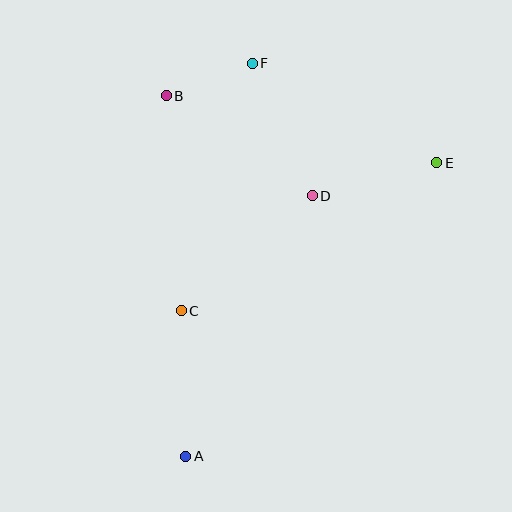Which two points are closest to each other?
Points B and F are closest to each other.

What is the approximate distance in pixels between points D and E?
The distance between D and E is approximately 129 pixels.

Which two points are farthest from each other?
Points A and F are farthest from each other.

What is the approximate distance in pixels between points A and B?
The distance between A and B is approximately 361 pixels.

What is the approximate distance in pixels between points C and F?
The distance between C and F is approximately 257 pixels.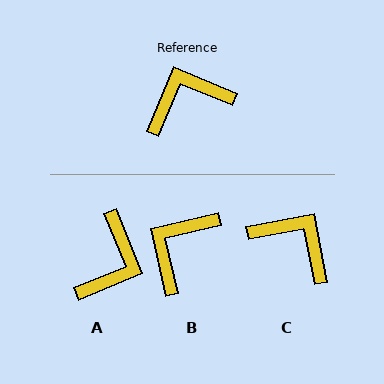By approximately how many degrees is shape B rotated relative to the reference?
Approximately 36 degrees counter-clockwise.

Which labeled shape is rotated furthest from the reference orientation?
A, about 135 degrees away.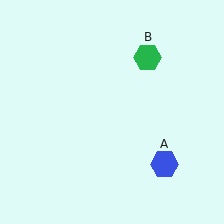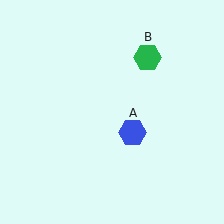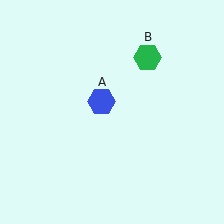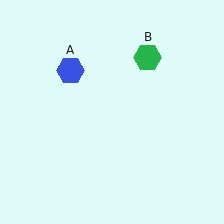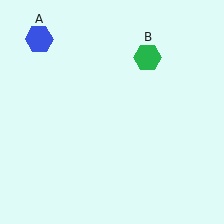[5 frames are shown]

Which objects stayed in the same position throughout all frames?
Green hexagon (object B) remained stationary.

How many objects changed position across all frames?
1 object changed position: blue hexagon (object A).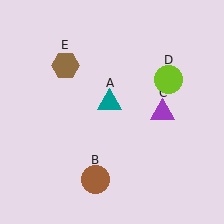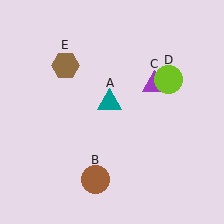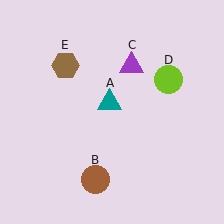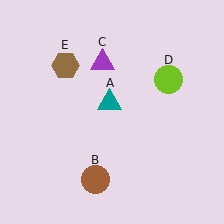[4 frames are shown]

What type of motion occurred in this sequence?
The purple triangle (object C) rotated counterclockwise around the center of the scene.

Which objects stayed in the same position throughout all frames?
Teal triangle (object A) and brown circle (object B) and lime circle (object D) and brown hexagon (object E) remained stationary.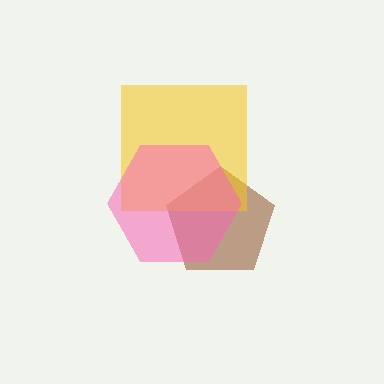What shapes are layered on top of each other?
The layered shapes are: a brown pentagon, a yellow square, a pink hexagon.